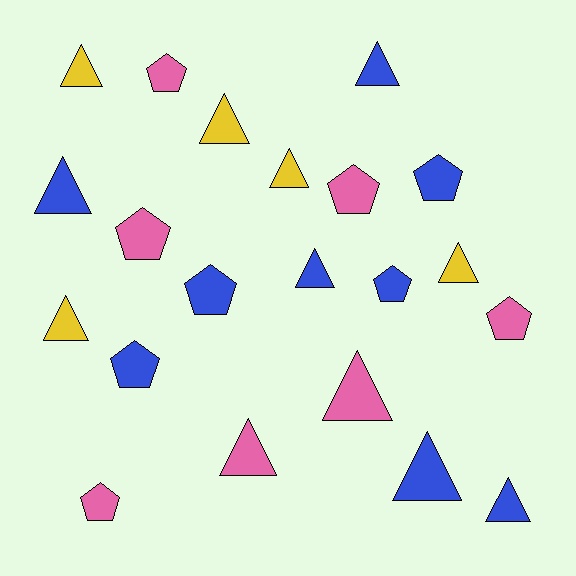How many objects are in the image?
There are 21 objects.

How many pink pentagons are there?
There are 5 pink pentagons.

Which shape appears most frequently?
Triangle, with 12 objects.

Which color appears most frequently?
Blue, with 9 objects.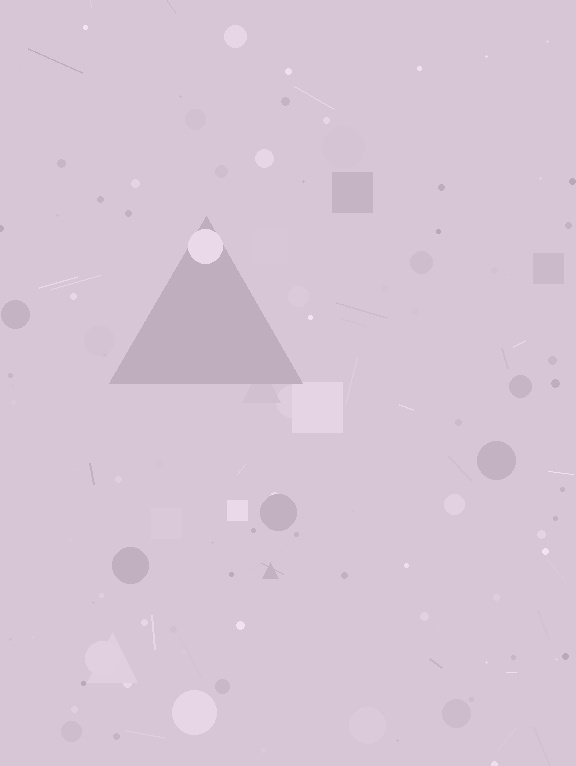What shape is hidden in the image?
A triangle is hidden in the image.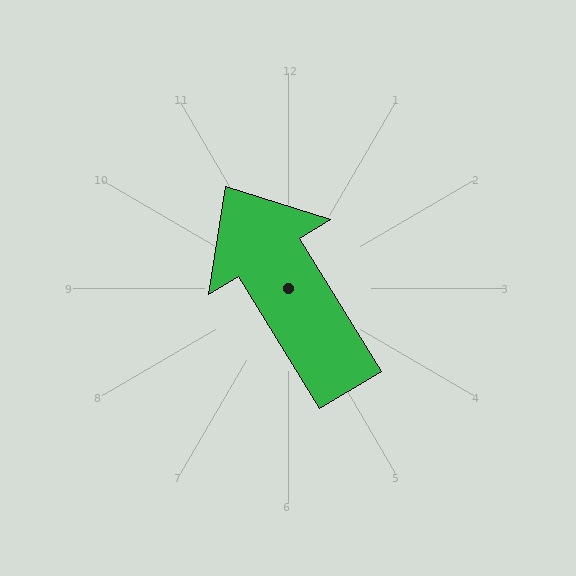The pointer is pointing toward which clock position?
Roughly 11 o'clock.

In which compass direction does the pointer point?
Northwest.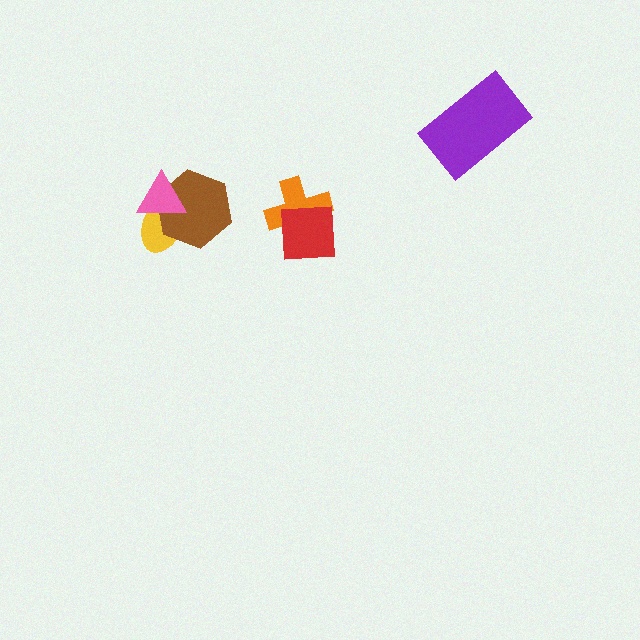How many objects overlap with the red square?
1 object overlaps with the red square.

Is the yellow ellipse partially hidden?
Yes, it is partially covered by another shape.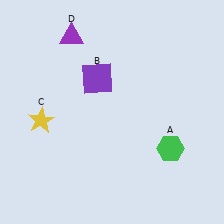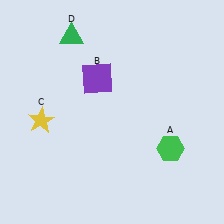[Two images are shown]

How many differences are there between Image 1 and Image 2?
There is 1 difference between the two images.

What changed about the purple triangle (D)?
In Image 1, D is purple. In Image 2, it changed to green.